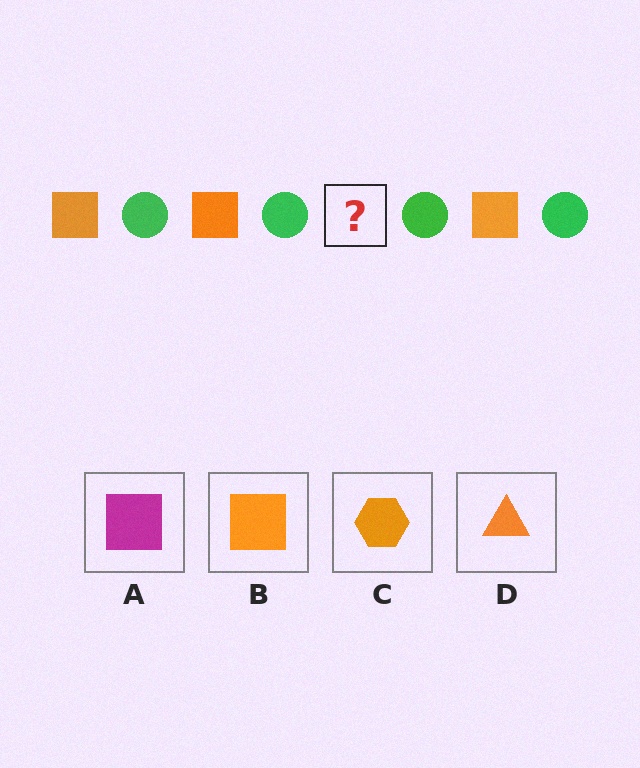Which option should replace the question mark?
Option B.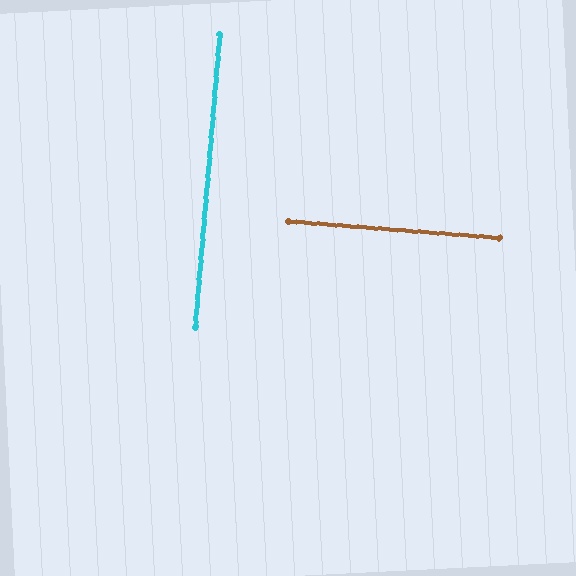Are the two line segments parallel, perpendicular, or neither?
Perpendicular — they meet at approximately 90°.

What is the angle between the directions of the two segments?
Approximately 90 degrees.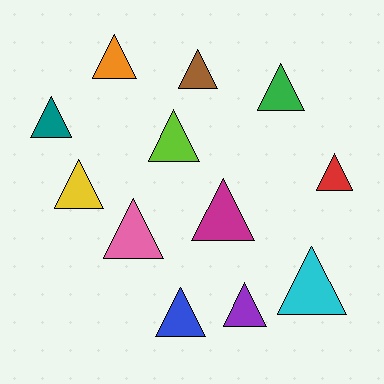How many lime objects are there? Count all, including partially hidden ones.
There is 1 lime object.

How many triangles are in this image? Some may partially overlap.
There are 12 triangles.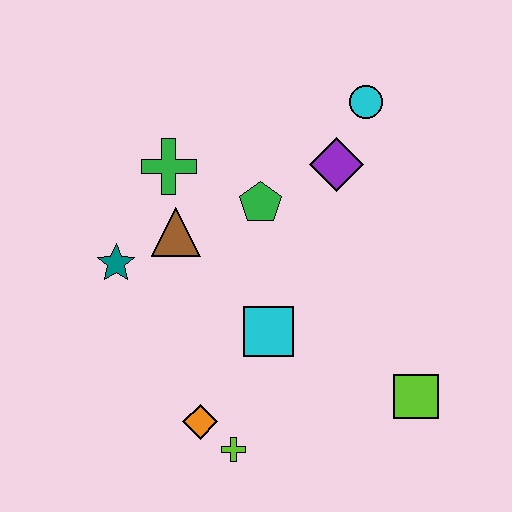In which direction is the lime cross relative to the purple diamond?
The lime cross is below the purple diamond.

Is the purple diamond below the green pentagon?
No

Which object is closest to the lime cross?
The orange diamond is closest to the lime cross.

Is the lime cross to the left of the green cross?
No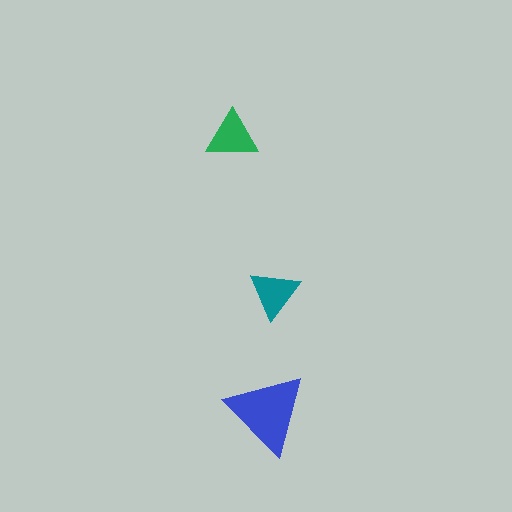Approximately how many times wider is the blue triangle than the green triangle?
About 1.5 times wider.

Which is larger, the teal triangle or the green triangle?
The green one.